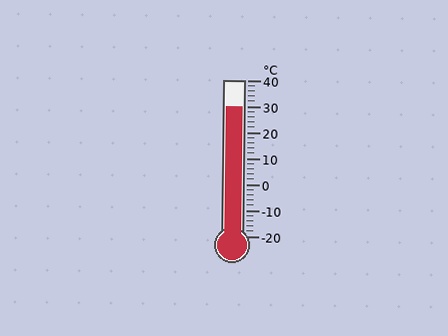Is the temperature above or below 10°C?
The temperature is above 10°C.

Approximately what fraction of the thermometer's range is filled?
The thermometer is filled to approximately 85% of its range.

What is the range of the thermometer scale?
The thermometer scale ranges from -20°C to 40°C.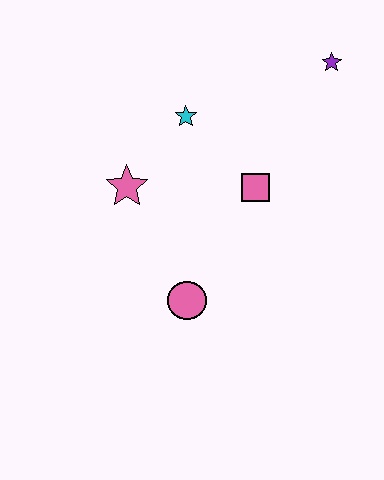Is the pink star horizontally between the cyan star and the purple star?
No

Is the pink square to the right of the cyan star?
Yes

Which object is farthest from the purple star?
The pink circle is farthest from the purple star.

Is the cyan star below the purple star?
Yes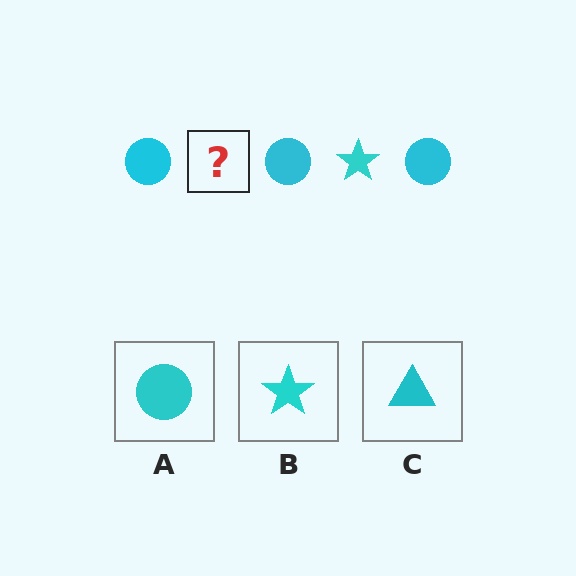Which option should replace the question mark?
Option B.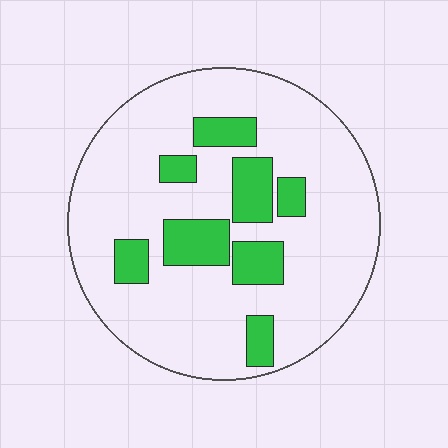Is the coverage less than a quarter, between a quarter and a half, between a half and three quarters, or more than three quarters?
Less than a quarter.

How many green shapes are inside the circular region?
8.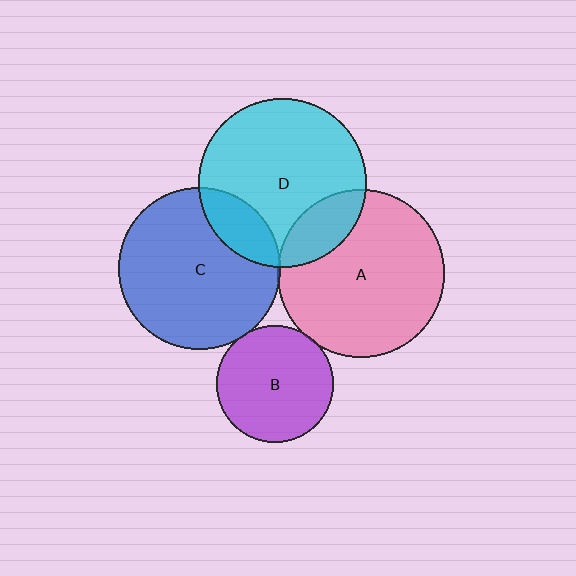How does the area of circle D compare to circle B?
Approximately 2.1 times.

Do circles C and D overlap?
Yes.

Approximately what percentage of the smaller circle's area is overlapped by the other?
Approximately 20%.